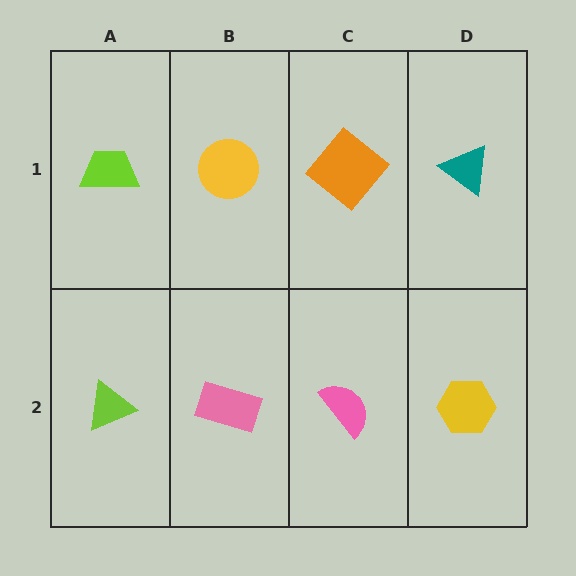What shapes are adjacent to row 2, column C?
An orange diamond (row 1, column C), a pink rectangle (row 2, column B), a yellow hexagon (row 2, column D).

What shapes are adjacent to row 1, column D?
A yellow hexagon (row 2, column D), an orange diamond (row 1, column C).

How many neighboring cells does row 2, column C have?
3.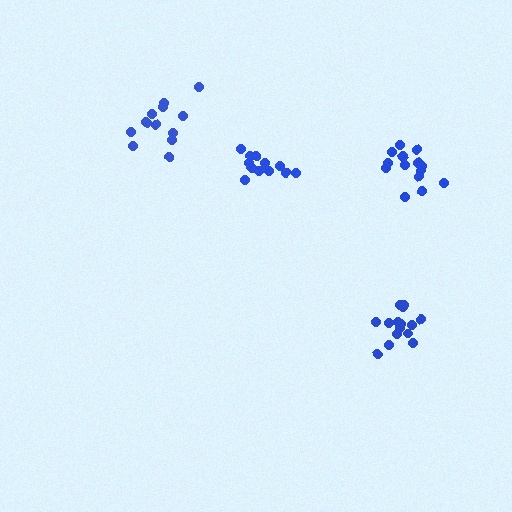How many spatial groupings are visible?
There are 4 spatial groupings.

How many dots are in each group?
Group 1: 15 dots, Group 2: 15 dots, Group 3: 14 dots, Group 4: 15 dots (59 total).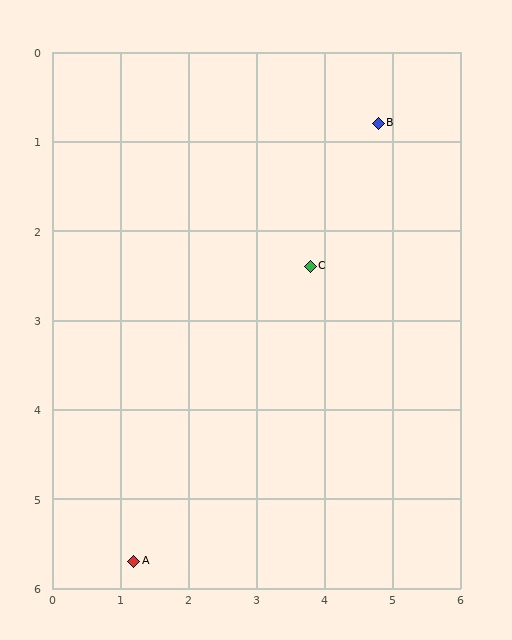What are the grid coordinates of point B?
Point B is at approximately (4.8, 0.8).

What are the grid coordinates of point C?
Point C is at approximately (3.8, 2.4).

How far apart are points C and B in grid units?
Points C and B are about 1.9 grid units apart.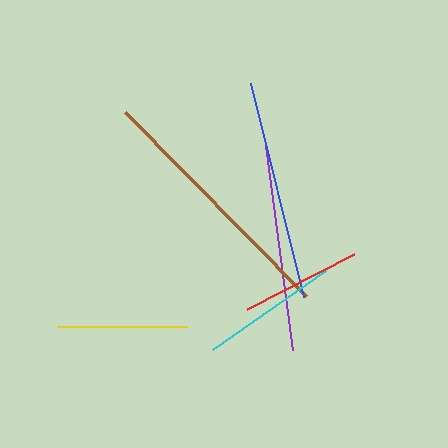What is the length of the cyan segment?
The cyan segment is approximately 138 pixels long.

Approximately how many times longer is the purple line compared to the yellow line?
The purple line is approximately 1.6 times the length of the yellow line.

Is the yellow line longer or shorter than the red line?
The yellow line is longer than the red line.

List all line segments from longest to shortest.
From longest to shortest: brown, blue, purple, cyan, yellow, red.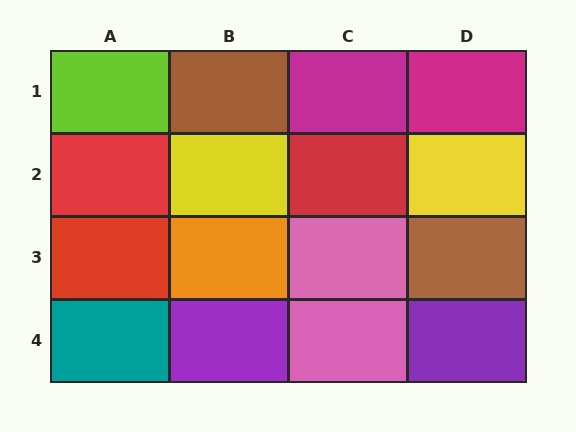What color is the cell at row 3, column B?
Orange.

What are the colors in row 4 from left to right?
Teal, purple, pink, purple.